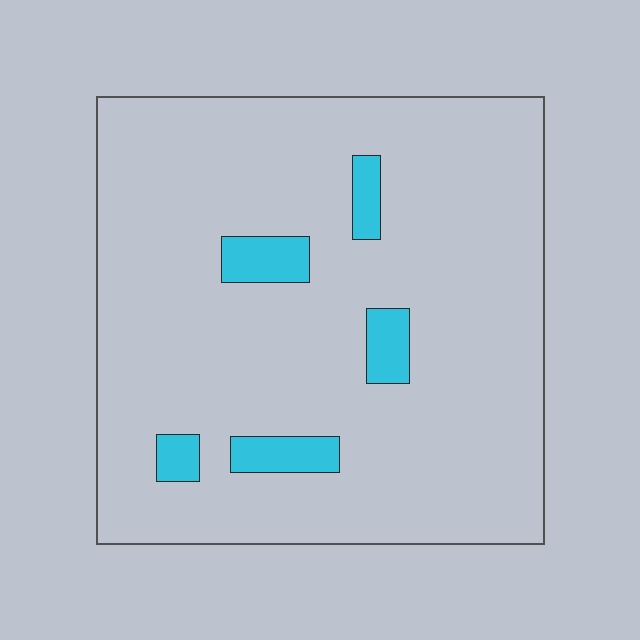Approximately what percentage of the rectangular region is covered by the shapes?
Approximately 10%.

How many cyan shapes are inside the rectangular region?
5.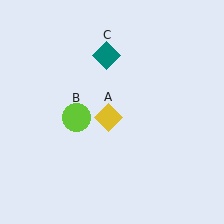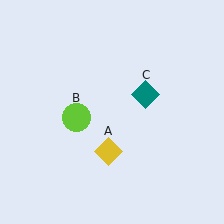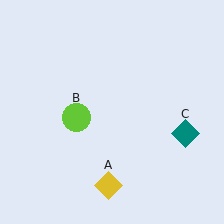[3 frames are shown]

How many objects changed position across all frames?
2 objects changed position: yellow diamond (object A), teal diamond (object C).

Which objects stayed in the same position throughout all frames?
Lime circle (object B) remained stationary.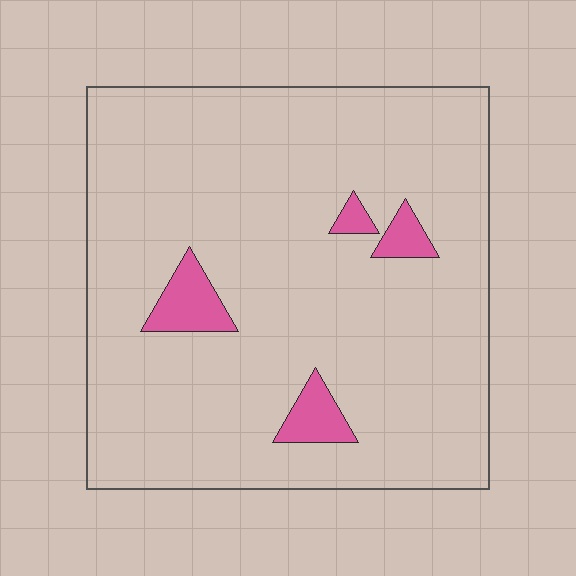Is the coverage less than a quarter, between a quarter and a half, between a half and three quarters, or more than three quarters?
Less than a quarter.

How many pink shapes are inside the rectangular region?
4.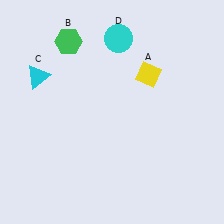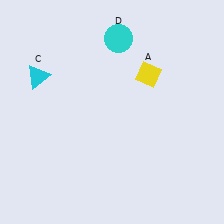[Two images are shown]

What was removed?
The green hexagon (B) was removed in Image 2.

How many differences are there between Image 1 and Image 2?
There is 1 difference between the two images.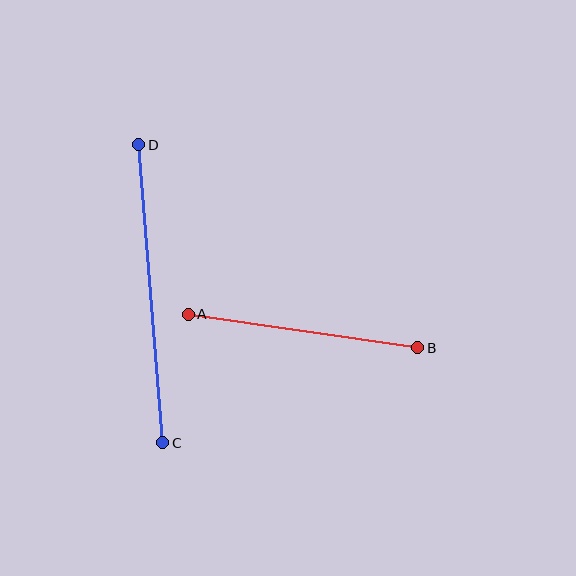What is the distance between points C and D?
The distance is approximately 299 pixels.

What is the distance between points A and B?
The distance is approximately 232 pixels.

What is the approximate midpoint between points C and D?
The midpoint is at approximately (151, 294) pixels.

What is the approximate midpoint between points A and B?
The midpoint is at approximately (303, 331) pixels.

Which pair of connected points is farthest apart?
Points C and D are farthest apart.